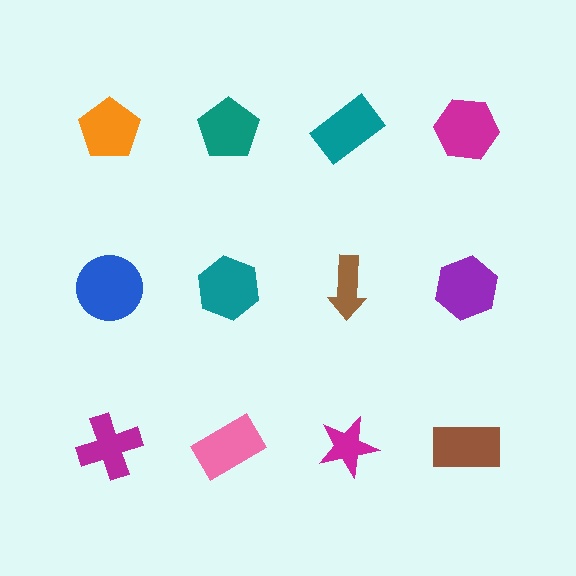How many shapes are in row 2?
4 shapes.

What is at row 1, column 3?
A teal rectangle.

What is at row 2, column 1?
A blue circle.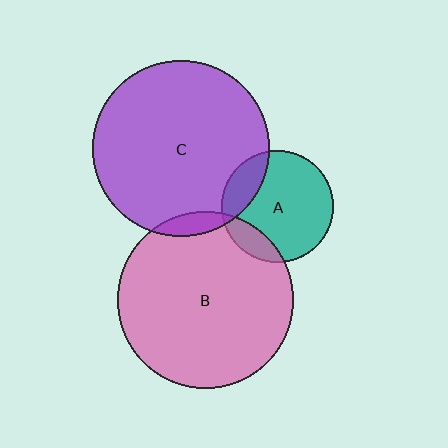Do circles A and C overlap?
Yes.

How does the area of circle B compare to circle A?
Approximately 2.5 times.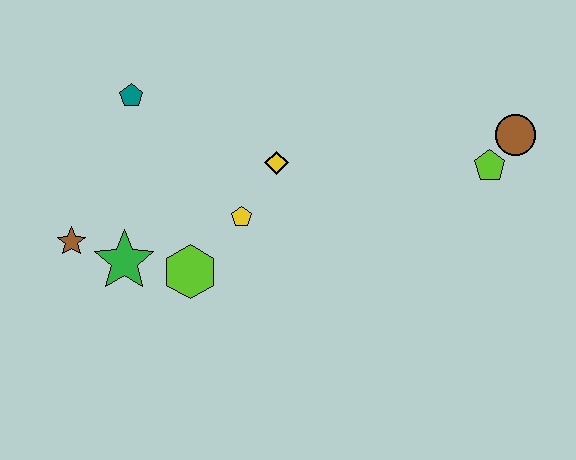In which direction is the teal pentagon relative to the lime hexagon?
The teal pentagon is above the lime hexagon.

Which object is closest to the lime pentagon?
The brown circle is closest to the lime pentagon.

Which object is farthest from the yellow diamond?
The brown circle is farthest from the yellow diamond.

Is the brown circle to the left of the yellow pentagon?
No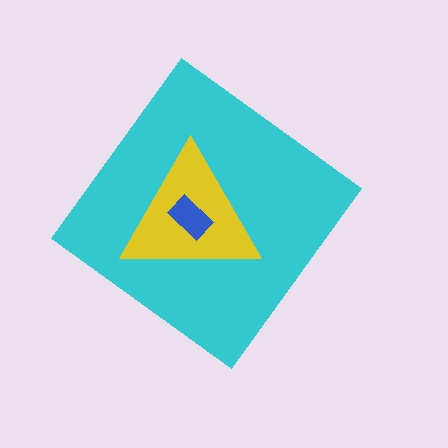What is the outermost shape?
The cyan diamond.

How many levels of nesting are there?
3.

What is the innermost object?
The blue rectangle.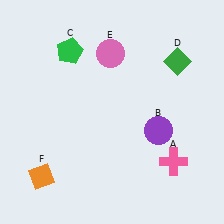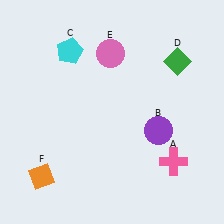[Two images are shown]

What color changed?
The pentagon (C) changed from green in Image 1 to cyan in Image 2.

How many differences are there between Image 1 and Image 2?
There is 1 difference between the two images.